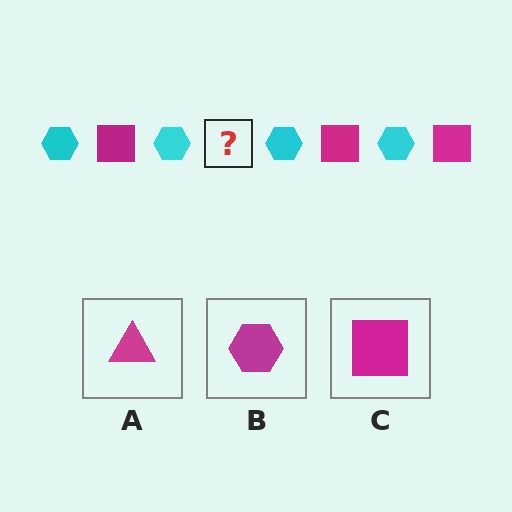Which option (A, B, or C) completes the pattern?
C.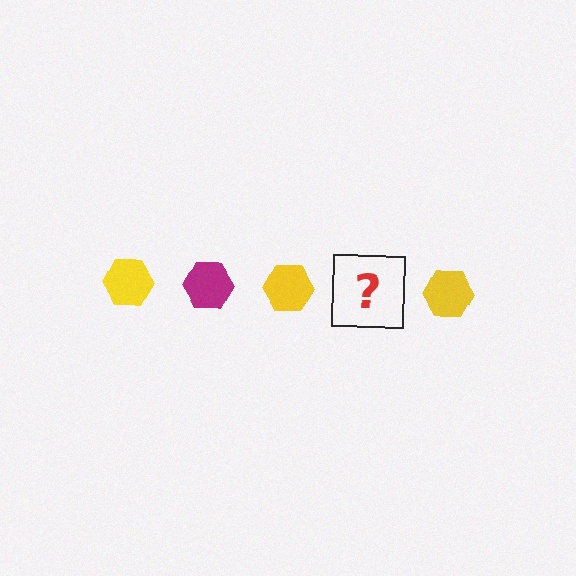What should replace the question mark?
The question mark should be replaced with a magenta hexagon.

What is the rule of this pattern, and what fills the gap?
The rule is that the pattern cycles through yellow, magenta hexagons. The gap should be filled with a magenta hexagon.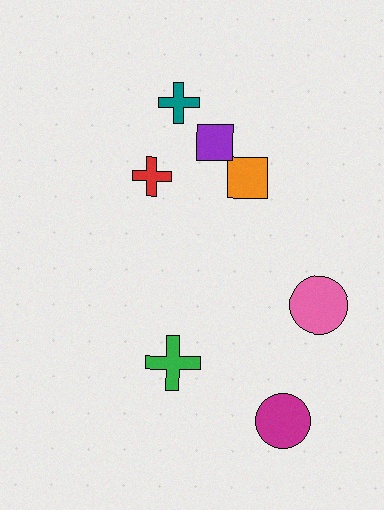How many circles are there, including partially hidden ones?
There are 2 circles.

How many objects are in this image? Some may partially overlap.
There are 7 objects.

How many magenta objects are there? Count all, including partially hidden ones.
There is 1 magenta object.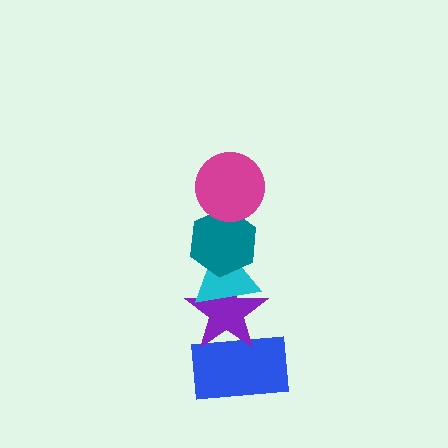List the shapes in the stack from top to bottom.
From top to bottom: the magenta circle, the teal hexagon, the cyan triangle, the purple star, the blue rectangle.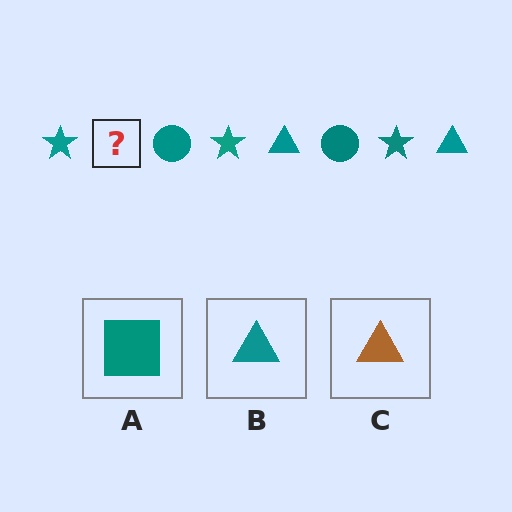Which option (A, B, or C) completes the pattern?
B.